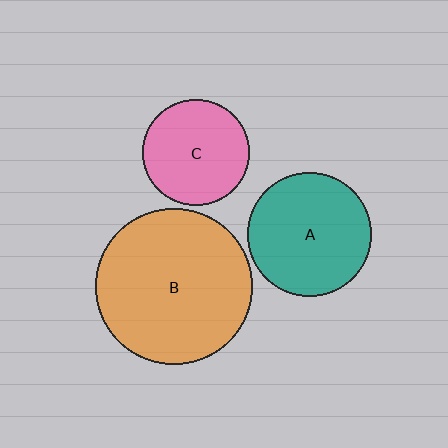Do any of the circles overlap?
No, none of the circles overlap.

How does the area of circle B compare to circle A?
Approximately 1.6 times.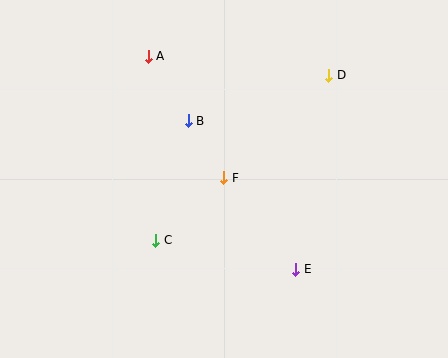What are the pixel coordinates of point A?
Point A is at (148, 56).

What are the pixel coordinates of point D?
Point D is at (329, 75).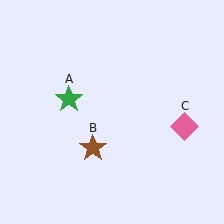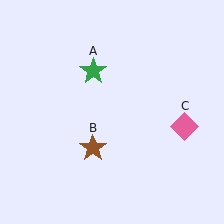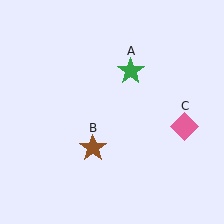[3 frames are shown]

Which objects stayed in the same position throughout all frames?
Brown star (object B) and pink diamond (object C) remained stationary.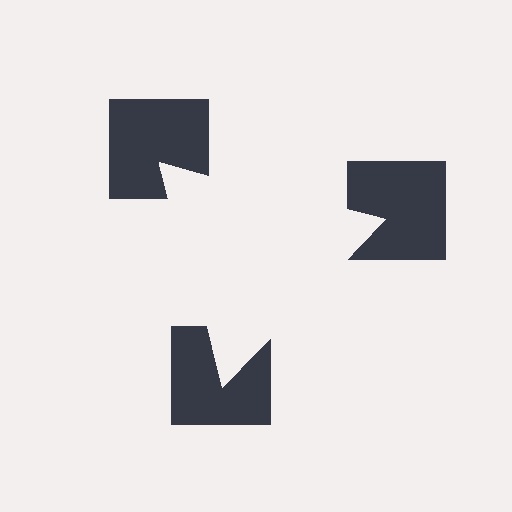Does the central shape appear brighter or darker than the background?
It typically appears slightly brighter than the background, even though no actual brightness change is drawn.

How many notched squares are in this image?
There are 3 — one at each vertex of the illusory triangle.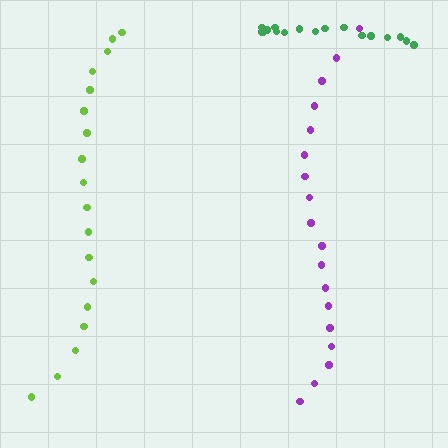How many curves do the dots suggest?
There are 3 distinct paths.